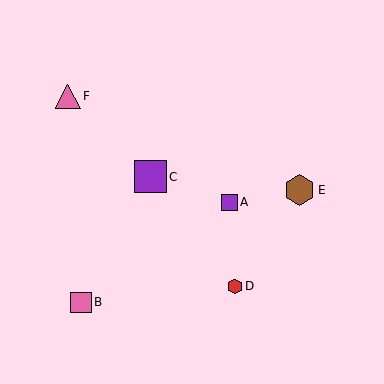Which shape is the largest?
The purple square (labeled C) is the largest.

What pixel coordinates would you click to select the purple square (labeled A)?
Click at (229, 202) to select the purple square A.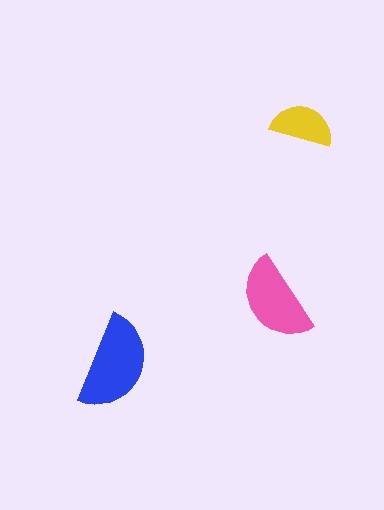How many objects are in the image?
There are 3 objects in the image.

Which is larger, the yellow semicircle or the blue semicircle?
The blue one.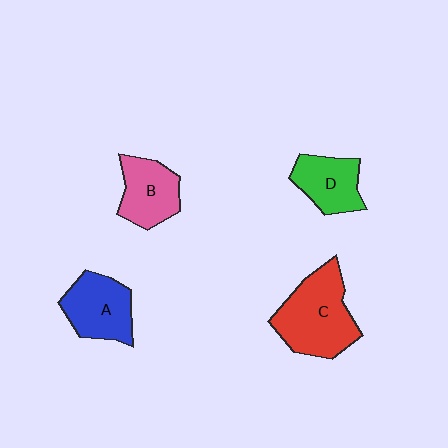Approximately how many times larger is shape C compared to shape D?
Approximately 1.7 times.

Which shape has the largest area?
Shape C (red).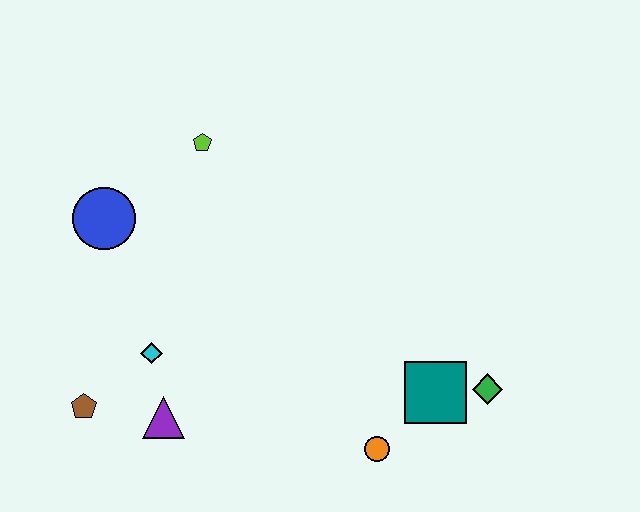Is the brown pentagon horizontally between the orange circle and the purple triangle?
No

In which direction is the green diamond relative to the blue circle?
The green diamond is to the right of the blue circle.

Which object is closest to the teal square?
The green diamond is closest to the teal square.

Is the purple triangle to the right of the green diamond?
No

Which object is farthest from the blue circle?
The green diamond is farthest from the blue circle.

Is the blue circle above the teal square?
Yes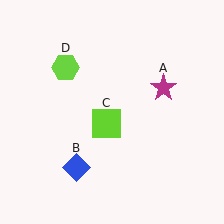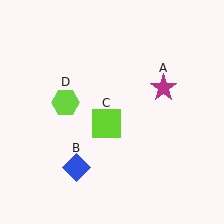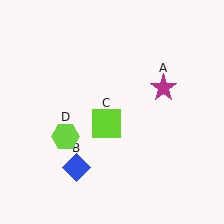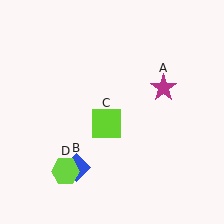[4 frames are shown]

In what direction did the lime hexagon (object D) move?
The lime hexagon (object D) moved down.